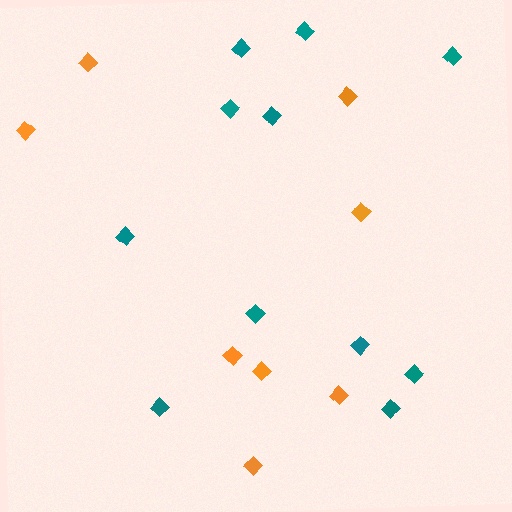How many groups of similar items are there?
There are 2 groups: one group of teal diamonds (11) and one group of orange diamonds (8).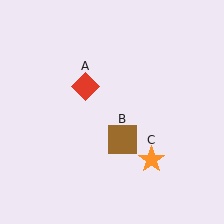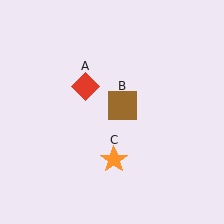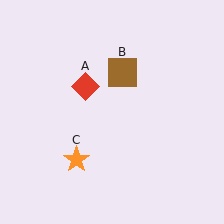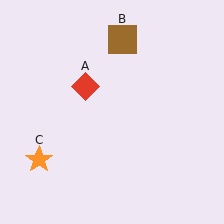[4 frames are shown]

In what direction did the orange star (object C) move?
The orange star (object C) moved left.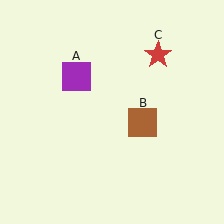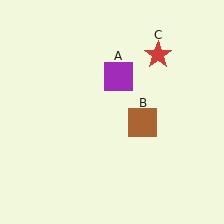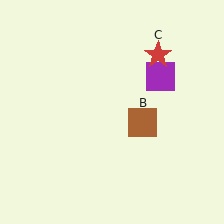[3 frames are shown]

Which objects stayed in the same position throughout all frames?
Brown square (object B) and red star (object C) remained stationary.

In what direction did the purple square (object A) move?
The purple square (object A) moved right.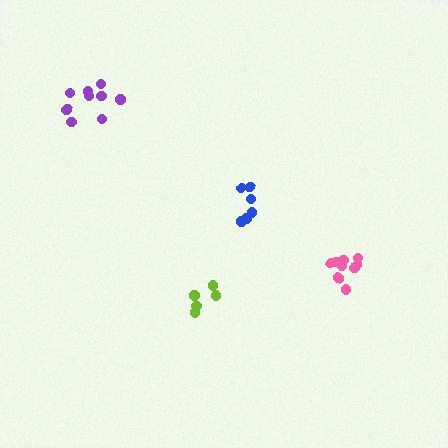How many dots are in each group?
Group 1: 5 dots, Group 2: 9 dots, Group 3: 6 dots, Group 4: 9 dots (29 total).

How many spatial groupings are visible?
There are 4 spatial groupings.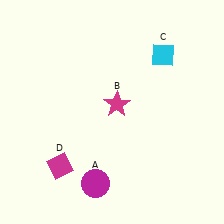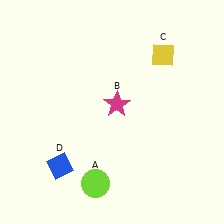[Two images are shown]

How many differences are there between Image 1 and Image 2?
There are 3 differences between the two images.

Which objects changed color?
A changed from magenta to lime. C changed from cyan to yellow. D changed from magenta to blue.